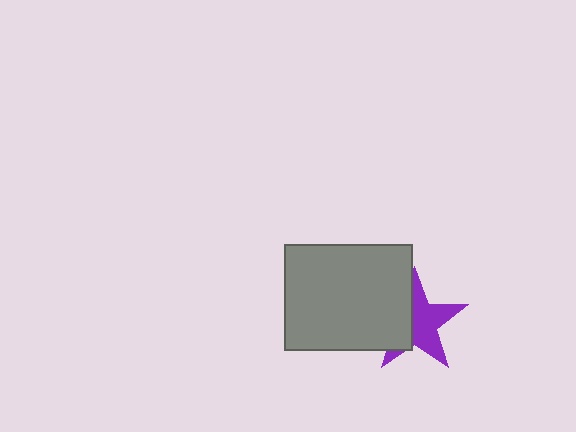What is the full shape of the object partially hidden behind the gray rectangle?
The partially hidden object is a purple star.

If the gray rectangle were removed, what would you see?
You would see the complete purple star.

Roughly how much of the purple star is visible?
About half of it is visible (roughly 57%).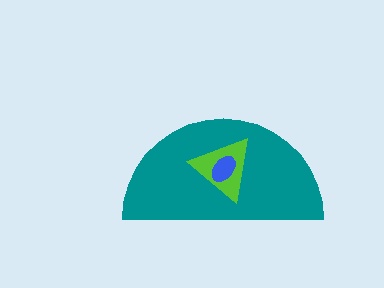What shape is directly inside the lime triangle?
The blue ellipse.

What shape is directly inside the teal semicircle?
The lime triangle.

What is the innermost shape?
The blue ellipse.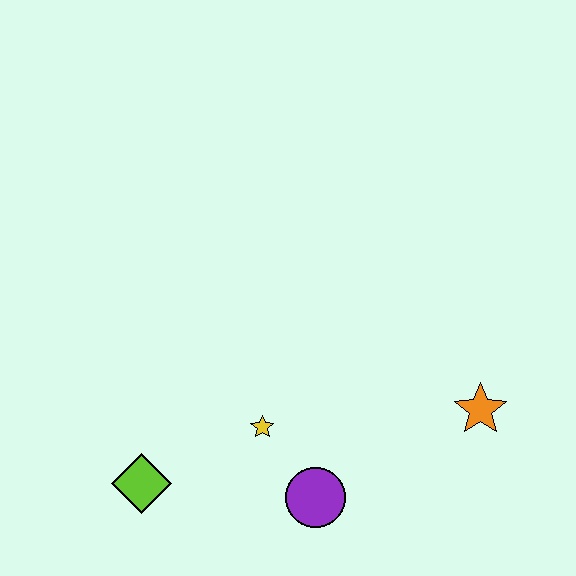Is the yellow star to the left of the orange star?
Yes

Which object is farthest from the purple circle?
The orange star is farthest from the purple circle.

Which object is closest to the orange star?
The purple circle is closest to the orange star.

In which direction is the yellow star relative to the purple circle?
The yellow star is above the purple circle.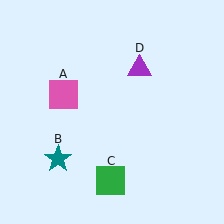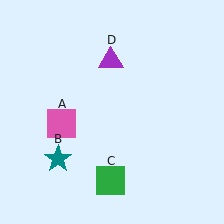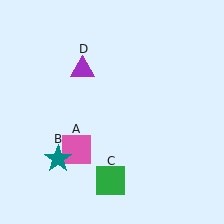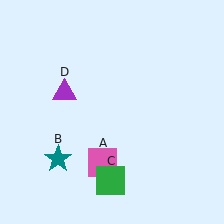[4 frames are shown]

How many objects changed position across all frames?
2 objects changed position: pink square (object A), purple triangle (object D).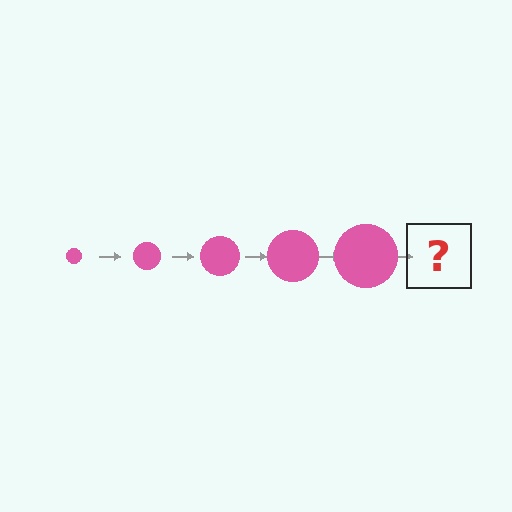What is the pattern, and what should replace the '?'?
The pattern is that the circle gets progressively larger each step. The '?' should be a pink circle, larger than the previous one.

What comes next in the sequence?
The next element should be a pink circle, larger than the previous one.